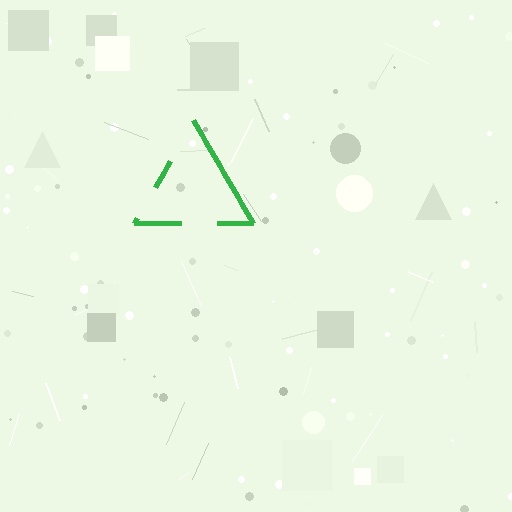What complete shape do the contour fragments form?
The contour fragments form a triangle.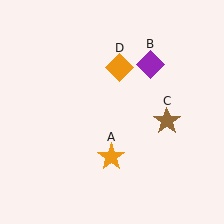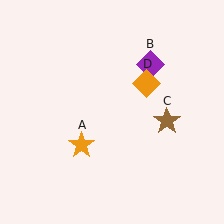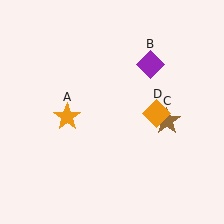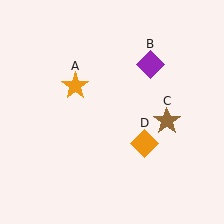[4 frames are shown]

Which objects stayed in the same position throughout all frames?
Purple diamond (object B) and brown star (object C) remained stationary.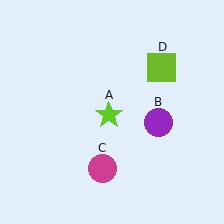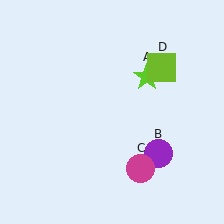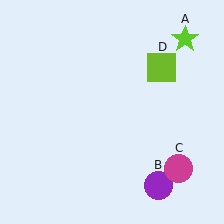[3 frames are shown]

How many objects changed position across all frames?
3 objects changed position: lime star (object A), purple circle (object B), magenta circle (object C).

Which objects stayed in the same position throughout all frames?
Lime square (object D) remained stationary.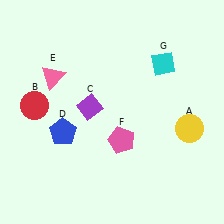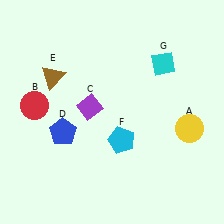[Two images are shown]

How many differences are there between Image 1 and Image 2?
There are 2 differences between the two images.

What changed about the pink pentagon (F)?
In Image 1, F is pink. In Image 2, it changed to cyan.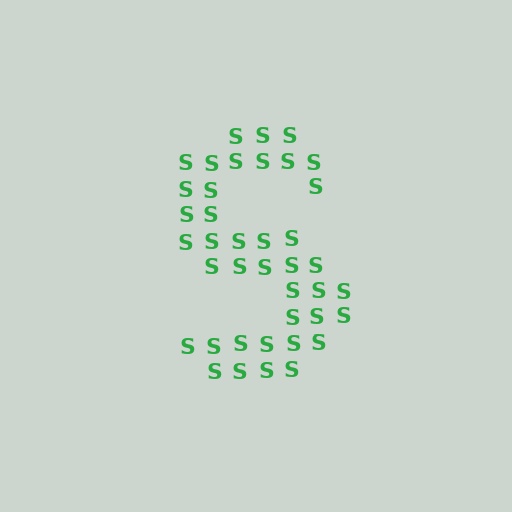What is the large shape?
The large shape is the letter S.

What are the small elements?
The small elements are letter S's.